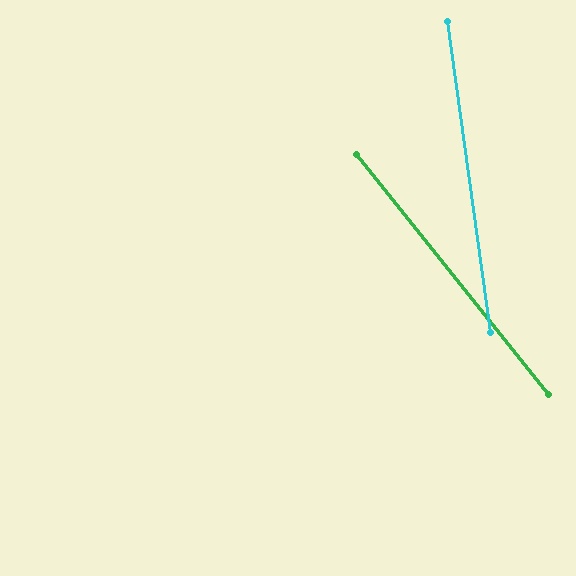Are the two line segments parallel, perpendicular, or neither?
Neither parallel nor perpendicular — they differ by about 31°.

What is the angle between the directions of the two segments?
Approximately 31 degrees.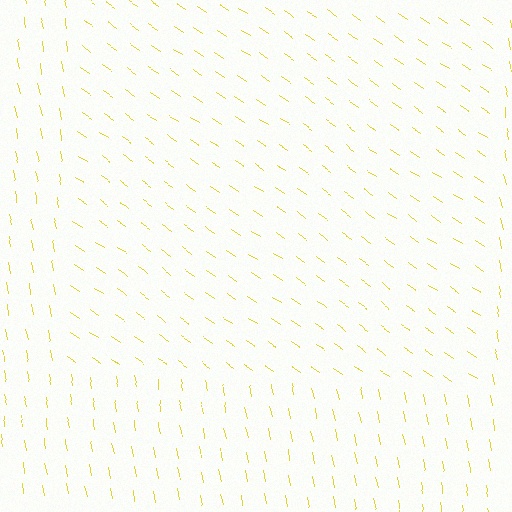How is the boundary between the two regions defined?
The boundary is defined purely by a change in line orientation (approximately 45 degrees difference). All lines are the same color and thickness.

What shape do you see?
I see a rectangle.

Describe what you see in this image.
The image is filled with small yellow line segments. A rectangle region in the image has lines oriented differently from the surrounding lines, creating a visible texture boundary.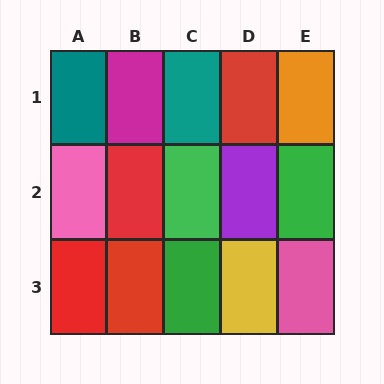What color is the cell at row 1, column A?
Teal.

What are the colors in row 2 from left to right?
Pink, red, green, purple, green.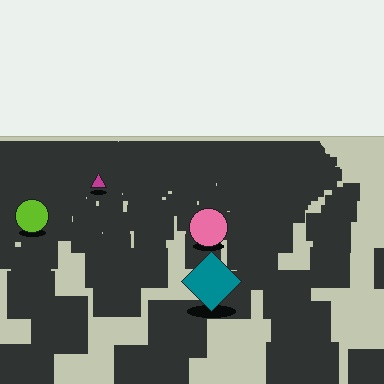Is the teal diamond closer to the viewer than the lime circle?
Yes. The teal diamond is closer — you can tell from the texture gradient: the ground texture is coarser near it.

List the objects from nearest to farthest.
From nearest to farthest: the teal diamond, the pink circle, the lime circle, the magenta triangle.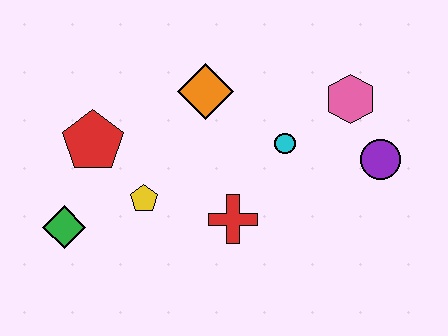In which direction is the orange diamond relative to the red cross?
The orange diamond is above the red cross.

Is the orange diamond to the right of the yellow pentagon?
Yes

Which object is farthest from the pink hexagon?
The green diamond is farthest from the pink hexagon.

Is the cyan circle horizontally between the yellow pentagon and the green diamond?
No